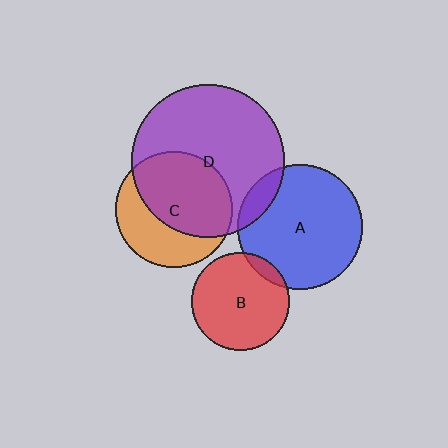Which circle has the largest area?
Circle D (purple).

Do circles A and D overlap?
Yes.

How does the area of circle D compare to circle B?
Approximately 2.5 times.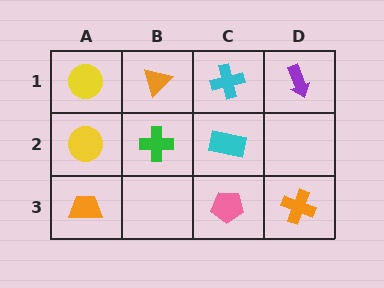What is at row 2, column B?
A green cross.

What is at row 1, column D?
A purple arrow.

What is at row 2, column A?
A yellow circle.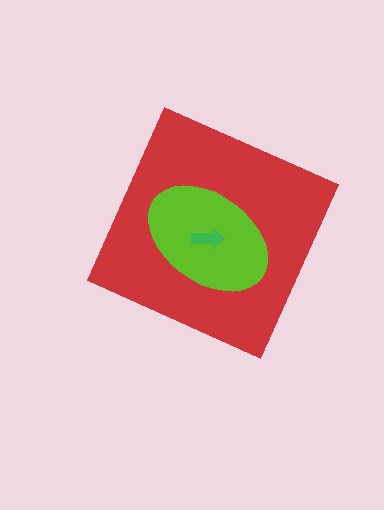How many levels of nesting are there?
3.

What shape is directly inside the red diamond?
The lime ellipse.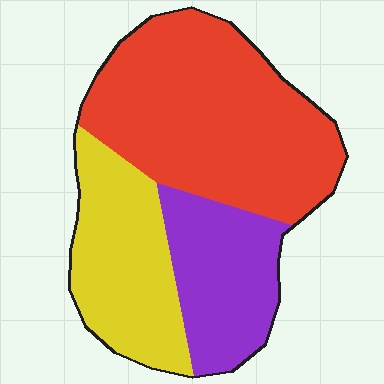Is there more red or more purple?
Red.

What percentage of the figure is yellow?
Yellow takes up about one quarter (1/4) of the figure.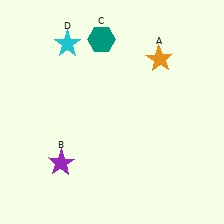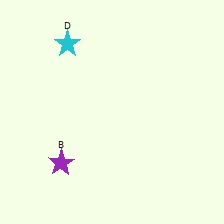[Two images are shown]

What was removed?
The orange star (A), the teal hexagon (C) were removed in Image 2.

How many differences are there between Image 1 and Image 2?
There are 2 differences between the two images.